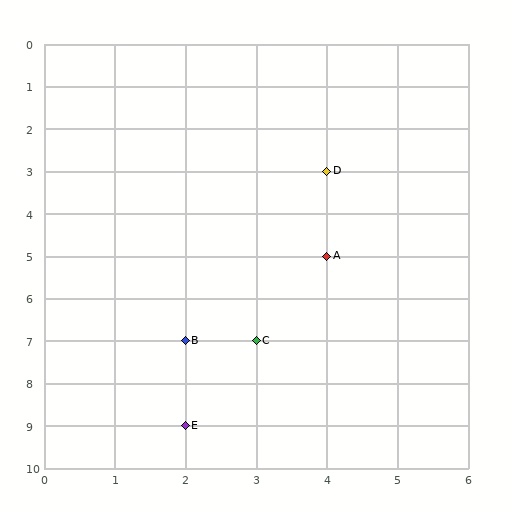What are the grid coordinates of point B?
Point B is at grid coordinates (2, 7).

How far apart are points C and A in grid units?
Points C and A are 1 column and 2 rows apart (about 2.2 grid units diagonally).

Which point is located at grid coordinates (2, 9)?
Point E is at (2, 9).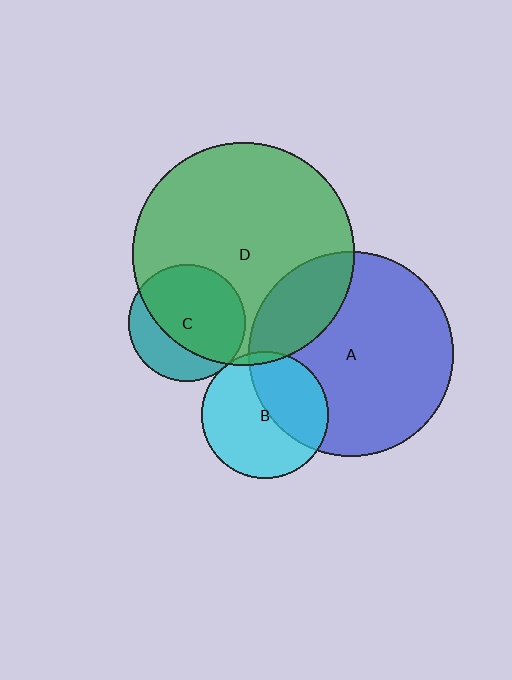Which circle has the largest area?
Circle D (green).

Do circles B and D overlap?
Yes.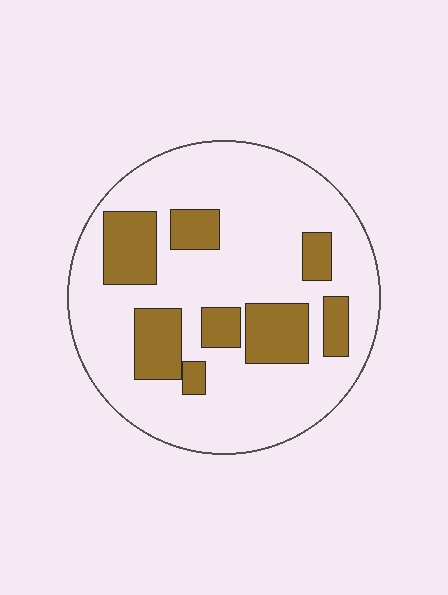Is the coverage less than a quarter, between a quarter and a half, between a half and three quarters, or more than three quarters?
Less than a quarter.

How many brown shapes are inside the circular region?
8.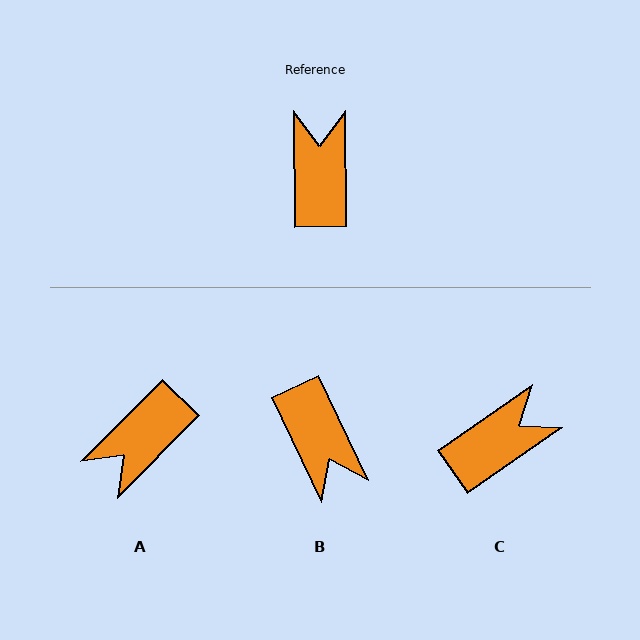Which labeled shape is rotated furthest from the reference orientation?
B, about 155 degrees away.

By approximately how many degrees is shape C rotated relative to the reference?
Approximately 56 degrees clockwise.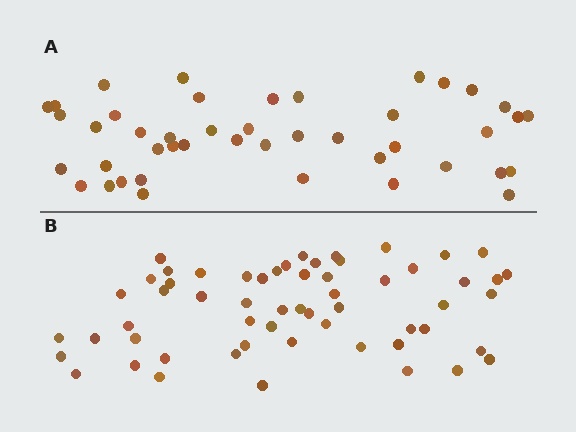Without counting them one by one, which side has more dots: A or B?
Region B (the bottom region) has more dots.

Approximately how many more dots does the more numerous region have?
Region B has approximately 15 more dots than region A.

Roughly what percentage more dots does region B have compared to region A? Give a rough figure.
About 30% more.